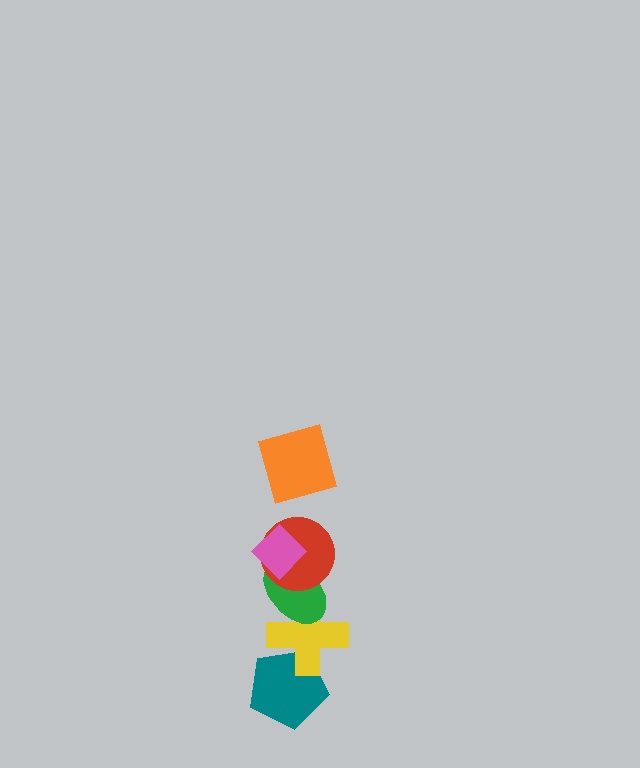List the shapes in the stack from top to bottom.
From top to bottom: the orange square, the pink diamond, the red circle, the green ellipse, the yellow cross, the teal pentagon.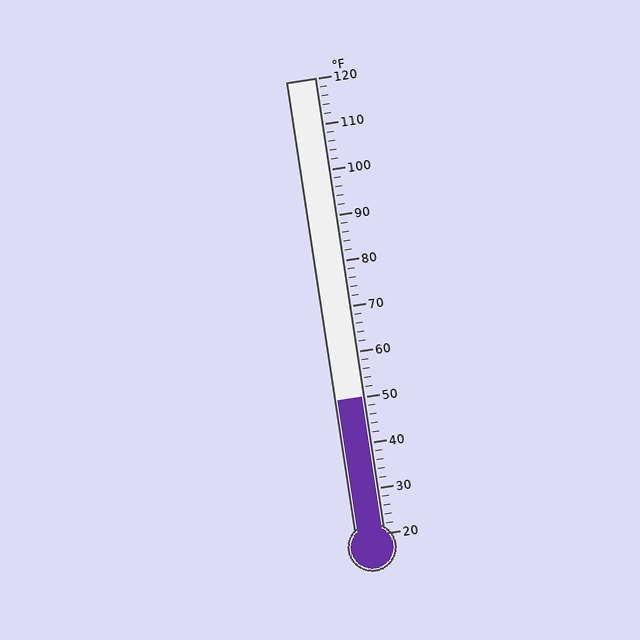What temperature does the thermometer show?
The thermometer shows approximately 50°F.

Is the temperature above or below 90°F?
The temperature is below 90°F.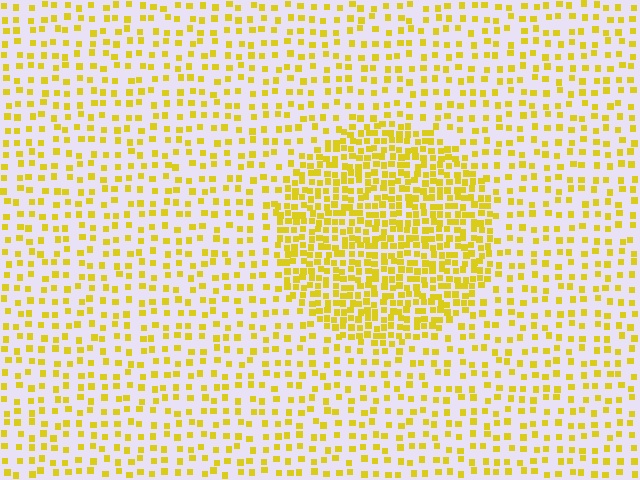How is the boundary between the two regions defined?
The boundary is defined by a change in element density (approximately 2.3x ratio). All elements are the same color, size, and shape.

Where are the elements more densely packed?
The elements are more densely packed inside the circle boundary.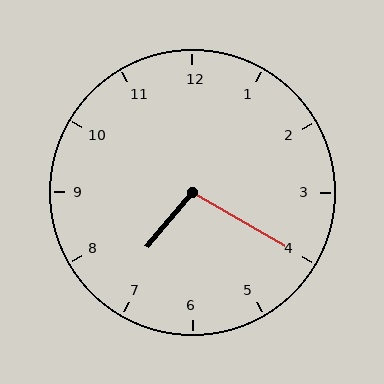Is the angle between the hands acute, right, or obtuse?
It is obtuse.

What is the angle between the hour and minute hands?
Approximately 100 degrees.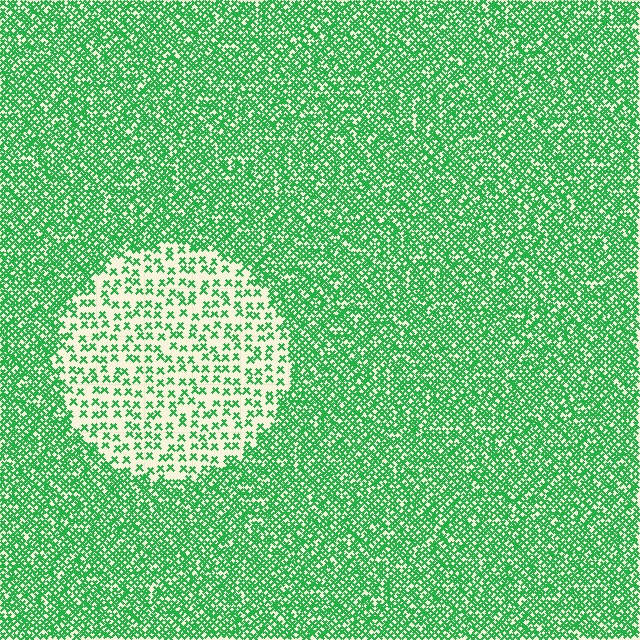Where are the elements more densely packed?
The elements are more densely packed outside the circle boundary.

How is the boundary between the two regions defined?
The boundary is defined by a change in element density (approximately 2.8x ratio). All elements are the same color, size, and shape.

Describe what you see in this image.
The image contains small green elements arranged at two different densities. A circle-shaped region is visible where the elements are less densely packed than the surrounding area.